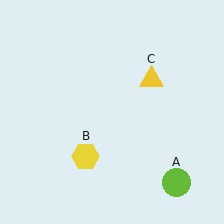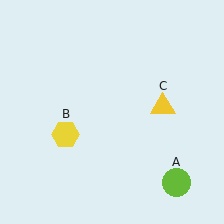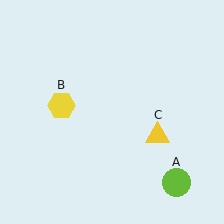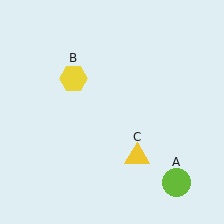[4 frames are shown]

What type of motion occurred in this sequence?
The yellow hexagon (object B), yellow triangle (object C) rotated clockwise around the center of the scene.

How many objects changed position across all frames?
2 objects changed position: yellow hexagon (object B), yellow triangle (object C).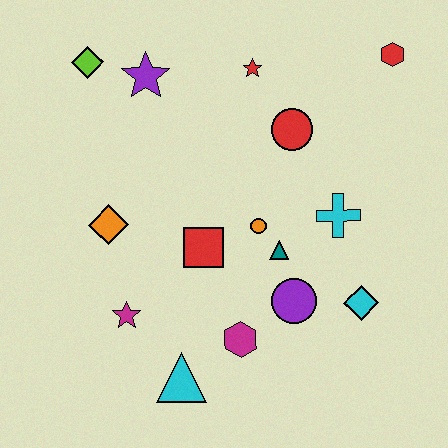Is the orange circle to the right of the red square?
Yes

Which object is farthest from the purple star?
The cyan diamond is farthest from the purple star.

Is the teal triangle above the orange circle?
No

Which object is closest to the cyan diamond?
The purple circle is closest to the cyan diamond.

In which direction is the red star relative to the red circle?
The red star is above the red circle.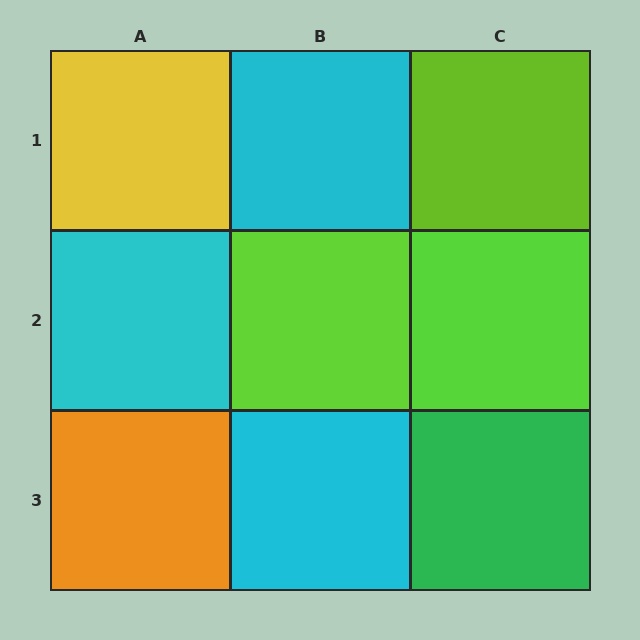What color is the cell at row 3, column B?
Cyan.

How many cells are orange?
1 cell is orange.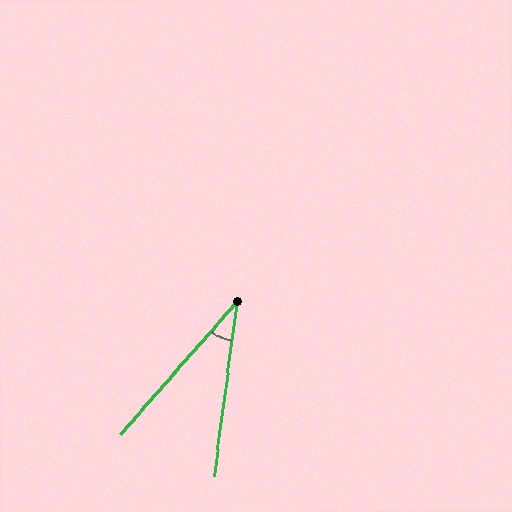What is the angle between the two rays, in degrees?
Approximately 34 degrees.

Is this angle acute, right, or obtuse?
It is acute.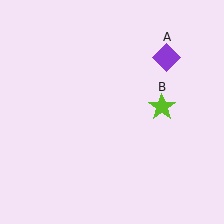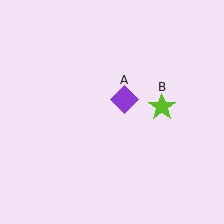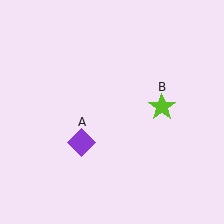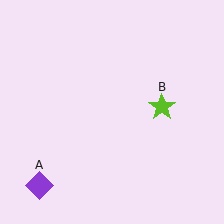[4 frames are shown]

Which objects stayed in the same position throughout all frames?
Lime star (object B) remained stationary.